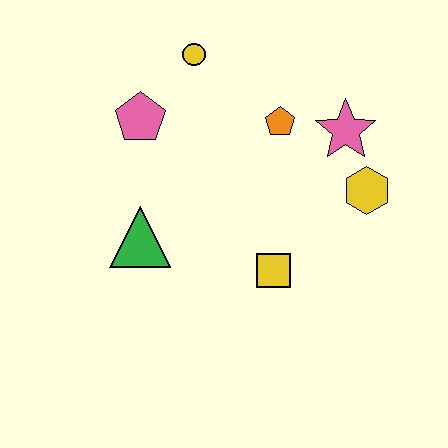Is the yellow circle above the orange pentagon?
Yes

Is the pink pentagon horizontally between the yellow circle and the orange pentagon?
No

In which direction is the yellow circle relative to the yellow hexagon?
The yellow circle is to the left of the yellow hexagon.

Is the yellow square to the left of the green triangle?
No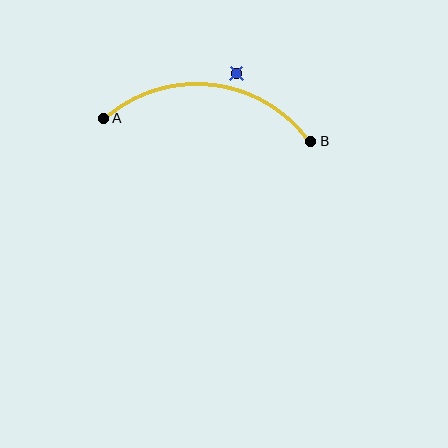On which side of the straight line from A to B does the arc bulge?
The arc bulges above the straight line connecting A and B.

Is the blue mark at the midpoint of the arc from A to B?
No — the blue mark does not lie on the arc at all. It sits slightly outside the curve.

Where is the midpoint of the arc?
The arc midpoint is the point on the curve farthest from the straight line joining A and B. It sits above that line.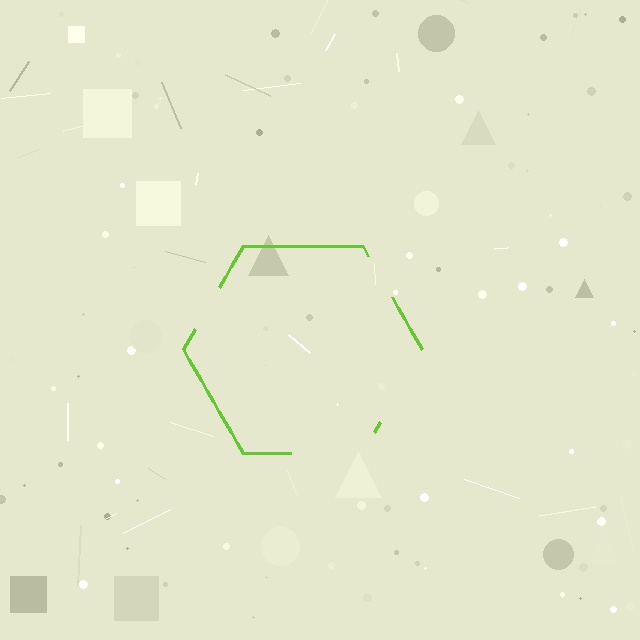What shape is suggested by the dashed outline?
The dashed outline suggests a hexagon.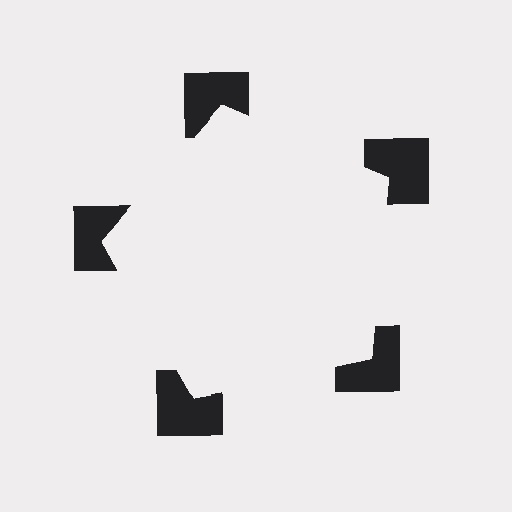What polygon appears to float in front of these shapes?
An illusory pentagon — its edges are inferred from the aligned wedge cuts in the notched squares, not physically drawn.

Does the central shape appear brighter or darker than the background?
It typically appears slightly brighter than the background, even though no actual brightness change is drawn.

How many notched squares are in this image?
There are 5 — one at each vertex of the illusory pentagon.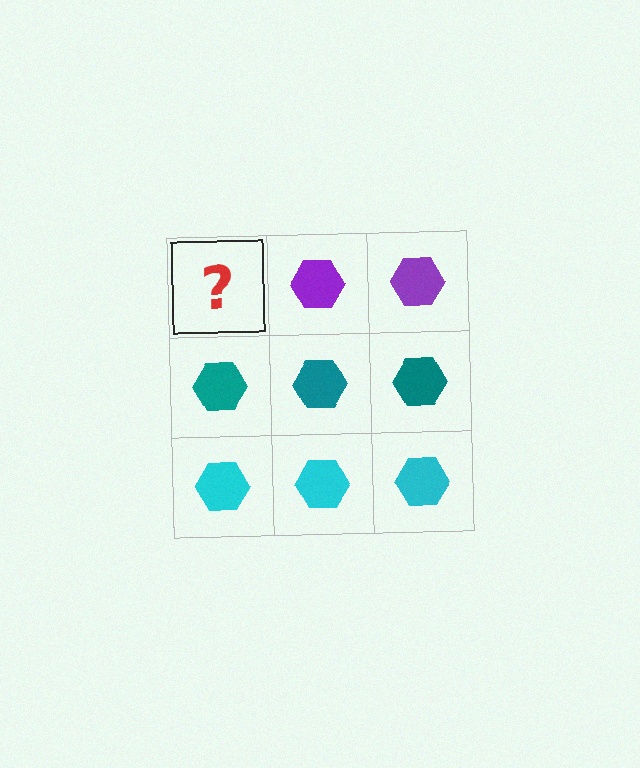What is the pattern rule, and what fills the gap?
The rule is that each row has a consistent color. The gap should be filled with a purple hexagon.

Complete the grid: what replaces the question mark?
The question mark should be replaced with a purple hexagon.